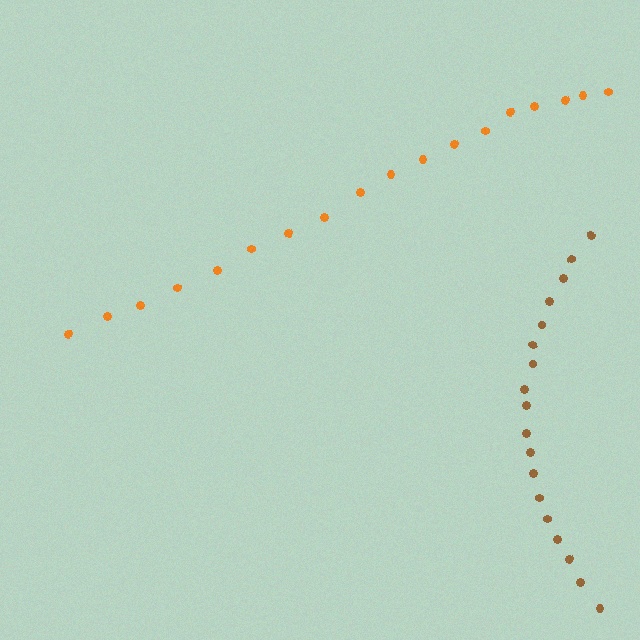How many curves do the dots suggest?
There are 2 distinct paths.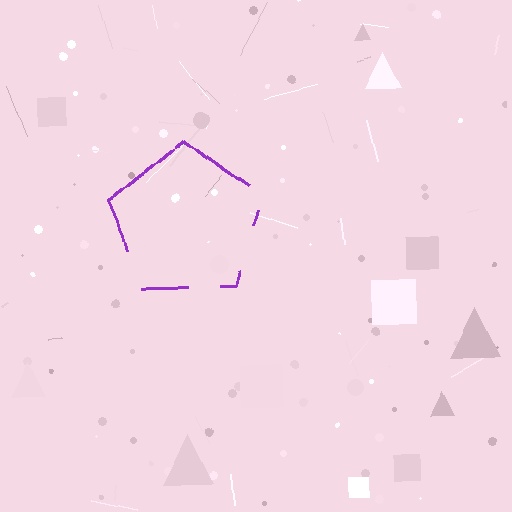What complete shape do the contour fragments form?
The contour fragments form a pentagon.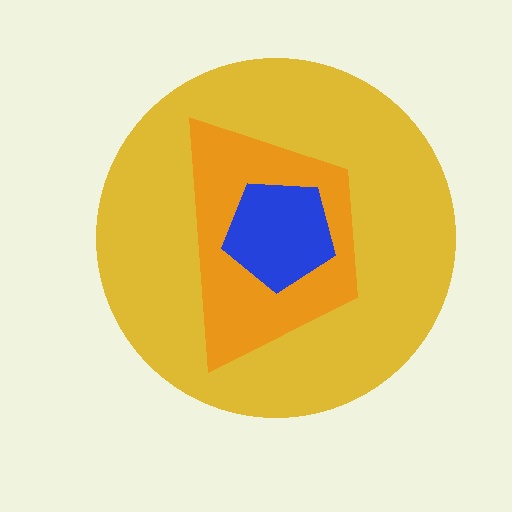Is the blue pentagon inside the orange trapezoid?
Yes.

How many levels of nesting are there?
3.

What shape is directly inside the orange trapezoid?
The blue pentagon.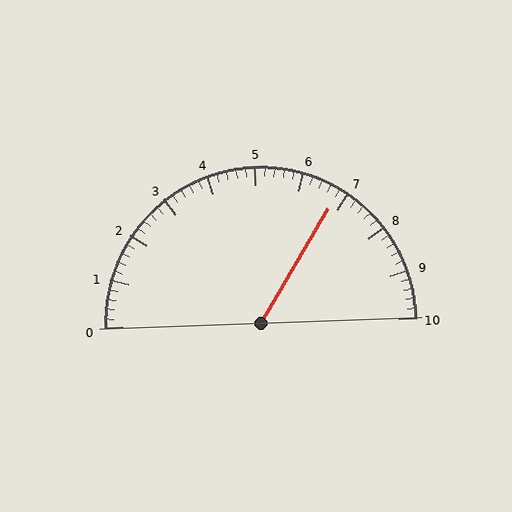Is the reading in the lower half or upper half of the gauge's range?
The reading is in the upper half of the range (0 to 10).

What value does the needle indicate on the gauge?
The needle indicates approximately 6.8.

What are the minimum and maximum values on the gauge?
The gauge ranges from 0 to 10.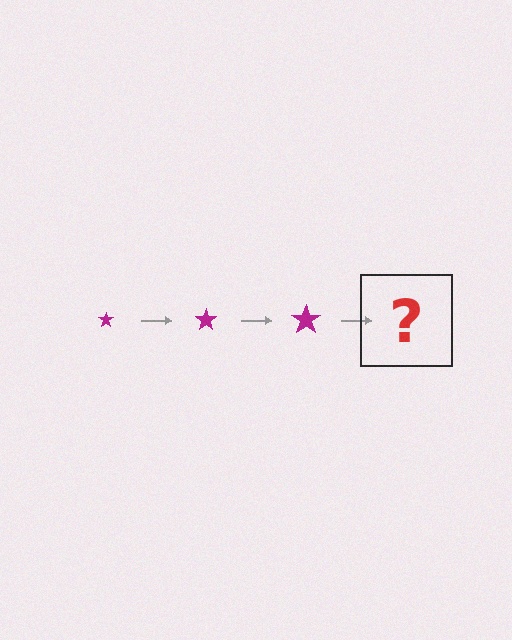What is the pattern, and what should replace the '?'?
The pattern is that the star gets progressively larger each step. The '?' should be a magenta star, larger than the previous one.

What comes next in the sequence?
The next element should be a magenta star, larger than the previous one.